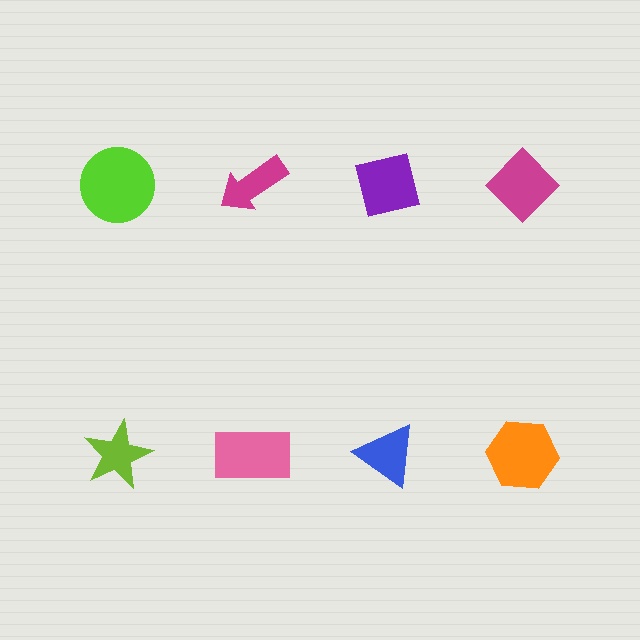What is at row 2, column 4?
An orange hexagon.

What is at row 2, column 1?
A lime star.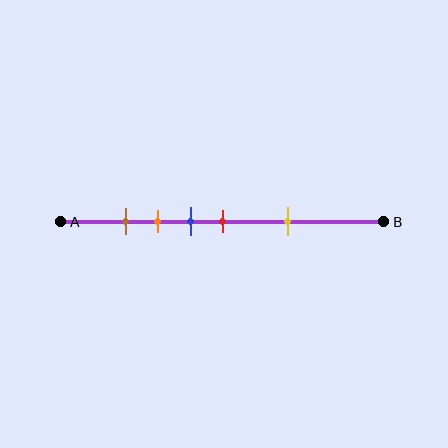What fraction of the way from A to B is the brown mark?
The brown mark is approximately 20% (0.2) of the way from A to B.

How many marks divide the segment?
There are 5 marks dividing the segment.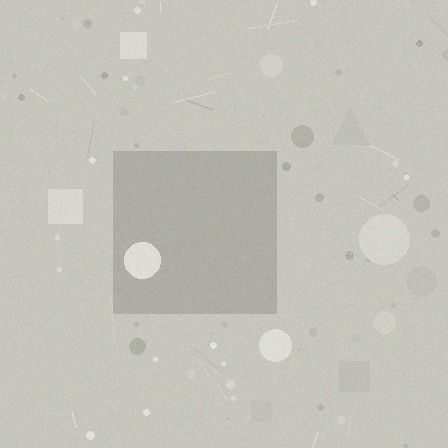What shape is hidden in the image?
A square is hidden in the image.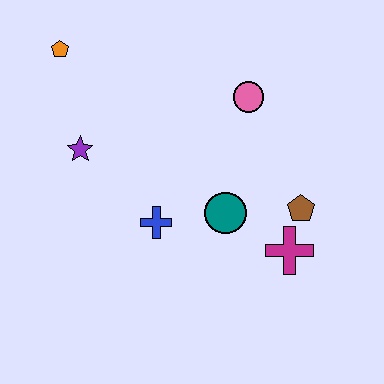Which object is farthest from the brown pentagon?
The orange pentagon is farthest from the brown pentagon.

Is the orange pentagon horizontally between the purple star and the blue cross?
No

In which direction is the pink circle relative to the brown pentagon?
The pink circle is above the brown pentagon.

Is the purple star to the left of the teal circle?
Yes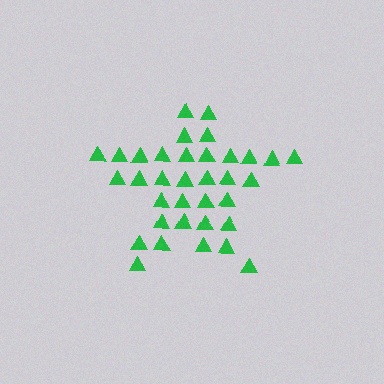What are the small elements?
The small elements are triangles.